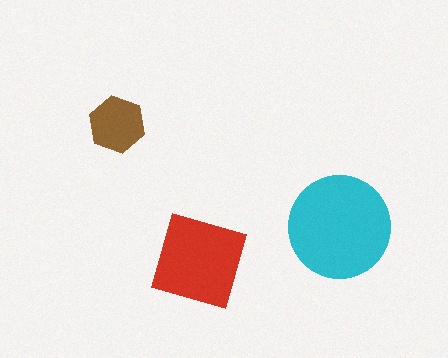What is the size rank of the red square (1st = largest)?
2nd.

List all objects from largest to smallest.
The cyan circle, the red square, the brown hexagon.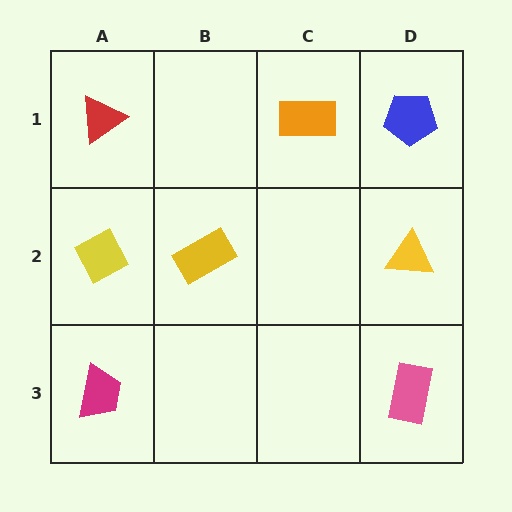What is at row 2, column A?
A yellow diamond.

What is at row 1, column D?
A blue pentagon.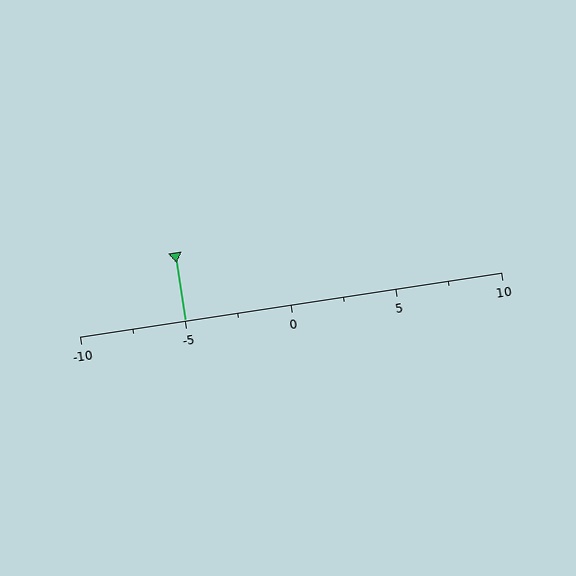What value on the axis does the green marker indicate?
The marker indicates approximately -5.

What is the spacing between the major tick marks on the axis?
The major ticks are spaced 5 apart.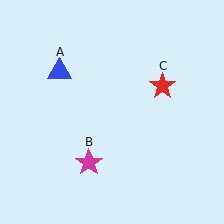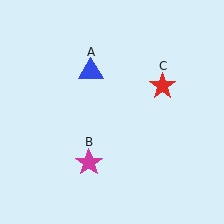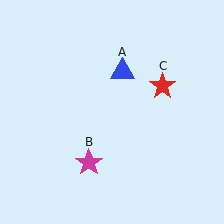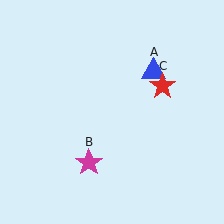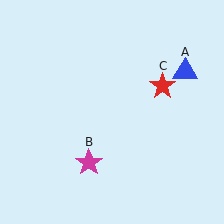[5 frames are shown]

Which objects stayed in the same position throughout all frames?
Magenta star (object B) and red star (object C) remained stationary.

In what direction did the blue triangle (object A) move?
The blue triangle (object A) moved right.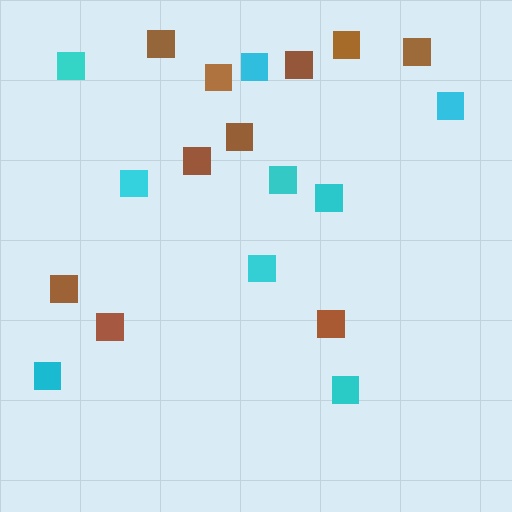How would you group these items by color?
There are 2 groups: one group of brown squares (10) and one group of cyan squares (9).